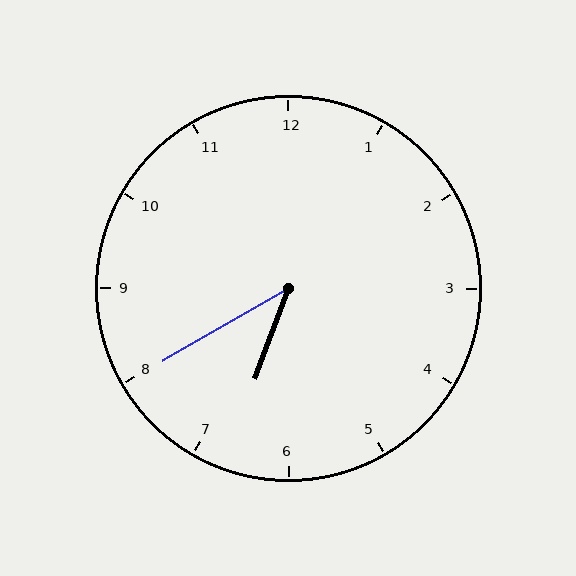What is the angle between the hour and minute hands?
Approximately 40 degrees.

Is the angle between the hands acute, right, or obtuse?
It is acute.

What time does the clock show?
6:40.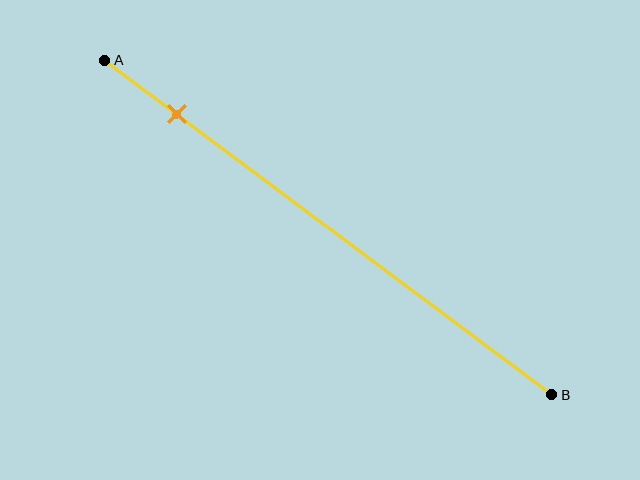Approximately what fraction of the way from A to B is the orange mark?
The orange mark is approximately 15% of the way from A to B.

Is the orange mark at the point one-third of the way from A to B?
No, the mark is at about 15% from A, not at the 33% one-third point.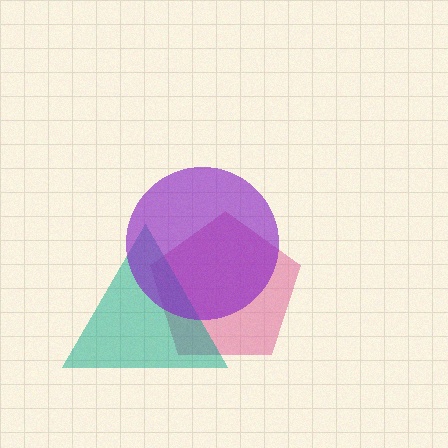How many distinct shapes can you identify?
There are 3 distinct shapes: a pink pentagon, a teal triangle, a purple circle.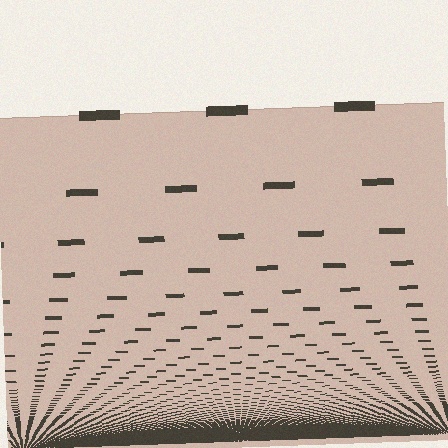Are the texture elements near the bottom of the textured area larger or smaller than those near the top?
Smaller. The gradient is inverted — elements near the bottom are smaller and denser.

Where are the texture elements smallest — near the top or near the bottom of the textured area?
Near the bottom.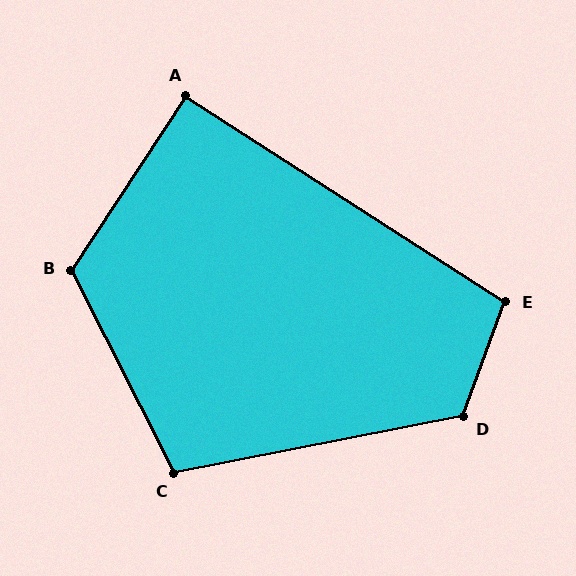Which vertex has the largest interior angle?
D, at approximately 121 degrees.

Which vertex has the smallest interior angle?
A, at approximately 90 degrees.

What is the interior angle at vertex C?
Approximately 106 degrees (obtuse).